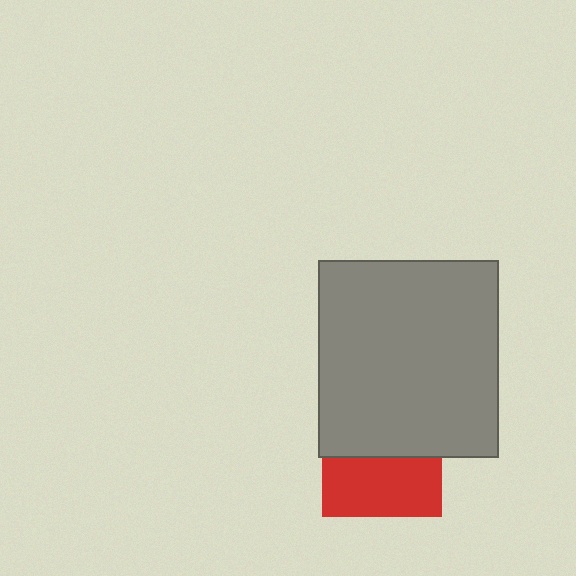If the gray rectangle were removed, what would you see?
You would see the complete red square.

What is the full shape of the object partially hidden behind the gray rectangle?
The partially hidden object is a red square.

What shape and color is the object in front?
The object in front is a gray rectangle.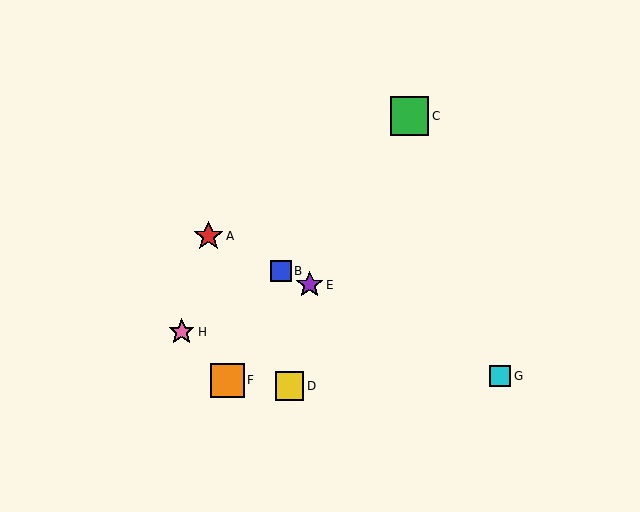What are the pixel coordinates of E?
Object E is at (310, 285).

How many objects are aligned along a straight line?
4 objects (A, B, E, G) are aligned along a straight line.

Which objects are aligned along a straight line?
Objects A, B, E, G are aligned along a straight line.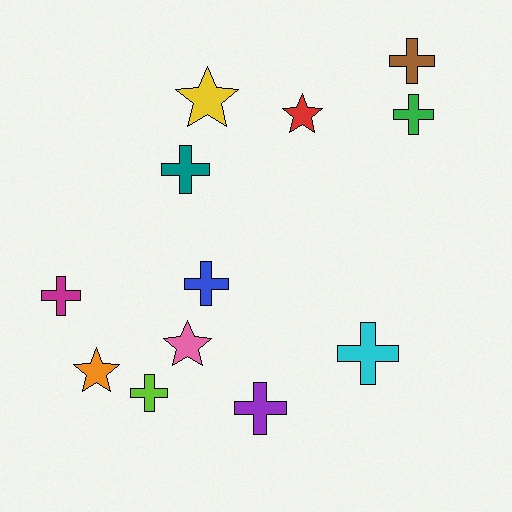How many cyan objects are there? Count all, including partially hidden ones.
There is 1 cyan object.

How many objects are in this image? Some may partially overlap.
There are 12 objects.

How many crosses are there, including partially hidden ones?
There are 8 crosses.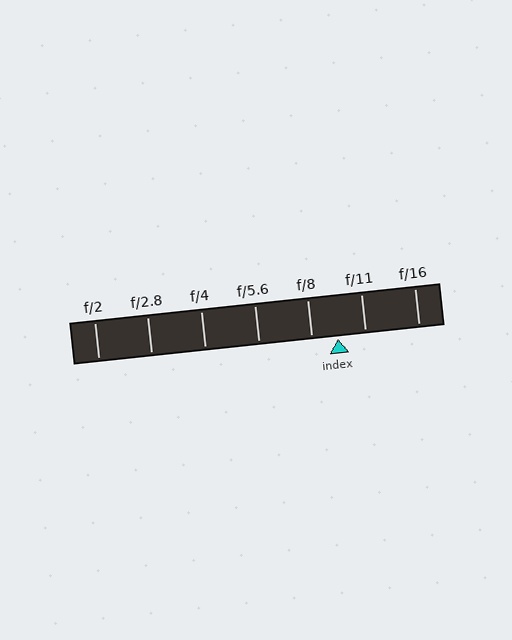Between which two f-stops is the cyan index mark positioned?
The index mark is between f/8 and f/11.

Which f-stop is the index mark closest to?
The index mark is closest to f/8.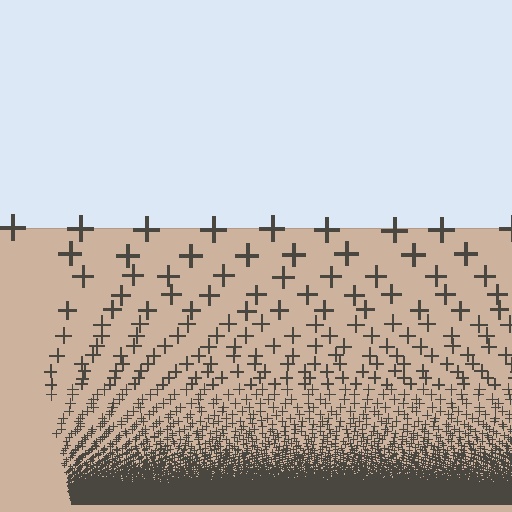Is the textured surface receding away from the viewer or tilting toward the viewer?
The surface appears to tilt toward the viewer. Texture elements get larger and sparser toward the top.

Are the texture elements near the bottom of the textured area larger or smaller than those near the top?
Smaller. The gradient is inverted — elements near the bottom are smaller and denser.